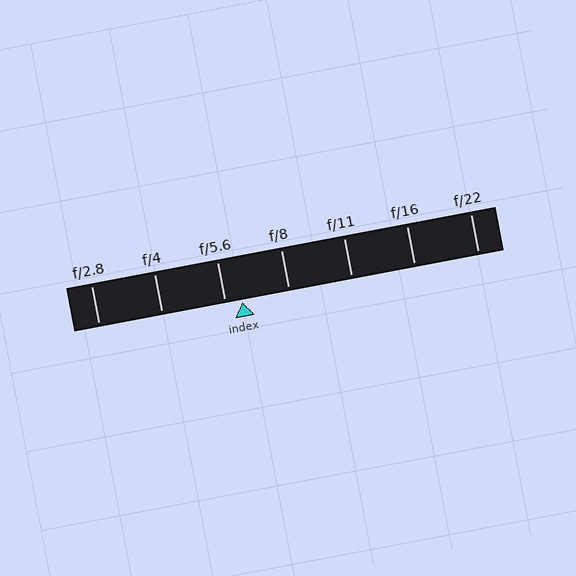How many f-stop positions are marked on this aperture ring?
There are 7 f-stop positions marked.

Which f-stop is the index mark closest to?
The index mark is closest to f/5.6.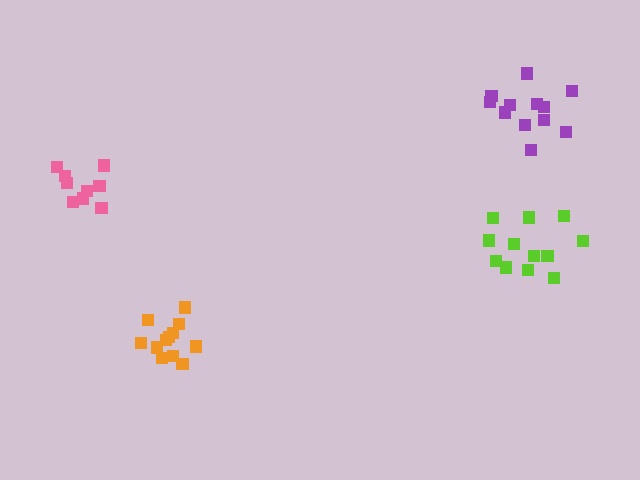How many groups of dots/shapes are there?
There are 4 groups.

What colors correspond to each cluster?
The clusters are colored: purple, orange, pink, lime.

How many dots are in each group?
Group 1: 13 dots, Group 2: 12 dots, Group 3: 9 dots, Group 4: 12 dots (46 total).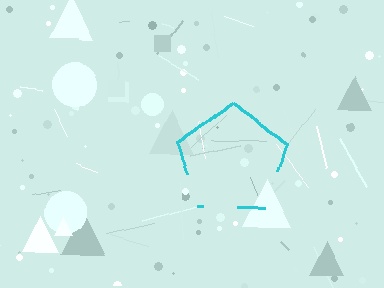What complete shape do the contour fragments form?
The contour fragments form a pentagon.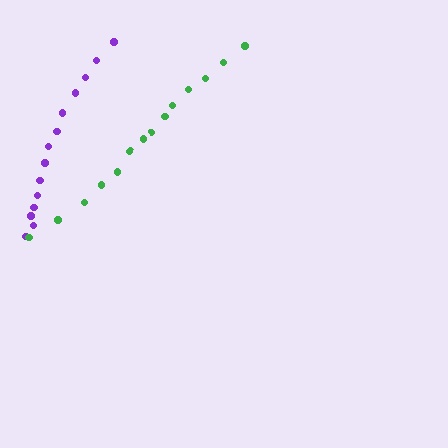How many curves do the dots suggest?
There are 2 distinct paths.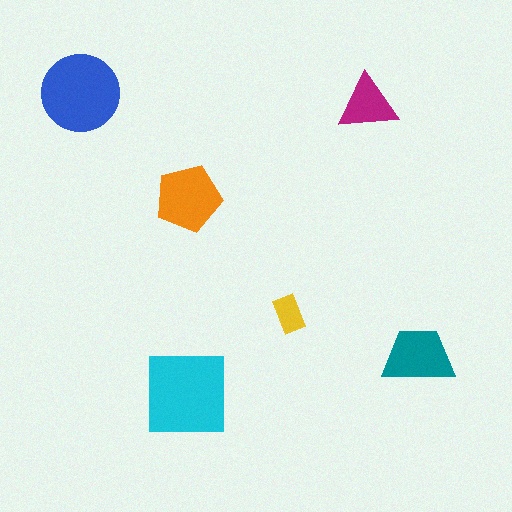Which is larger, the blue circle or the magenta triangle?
The blue circle.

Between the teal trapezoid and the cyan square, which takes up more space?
The cyan square.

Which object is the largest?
The cyan square.